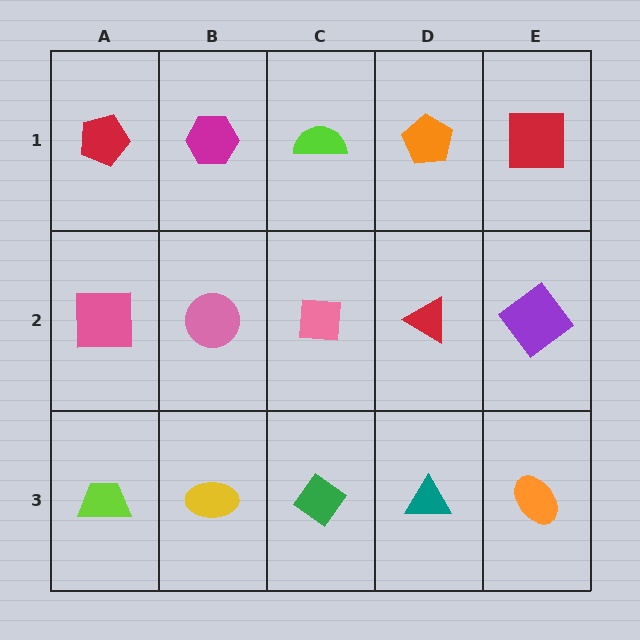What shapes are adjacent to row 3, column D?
A red triangle (row 2, column D), a green diamond (row 3, column C), an orange ellipse (row 3, column E).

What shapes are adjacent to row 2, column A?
A red pentagon (row 1, column A), a lime trapezoid (row 3, column A), a pink circle (row 2, column B).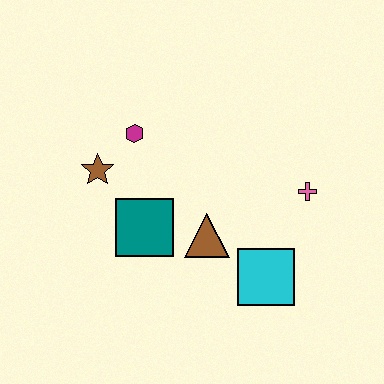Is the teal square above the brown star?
No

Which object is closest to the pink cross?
The cyan square is closest to the pink cross.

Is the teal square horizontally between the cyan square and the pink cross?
No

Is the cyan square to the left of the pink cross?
Yes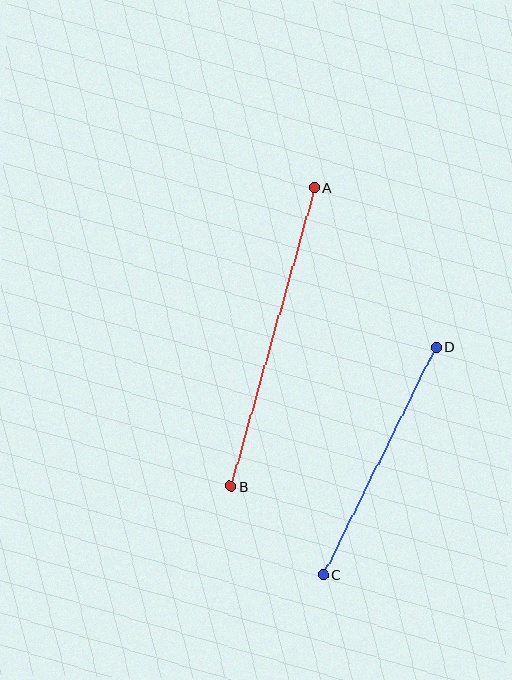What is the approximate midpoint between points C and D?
The midpoint is at approximately (380, 461) pixels.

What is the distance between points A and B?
The distance is approximately 310 pixels.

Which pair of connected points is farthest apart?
Points A and B are farthest apart.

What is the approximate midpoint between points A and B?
The midpoint is at approximately (273, 337) pixels.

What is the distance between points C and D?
The distance is approximately 254 pixels.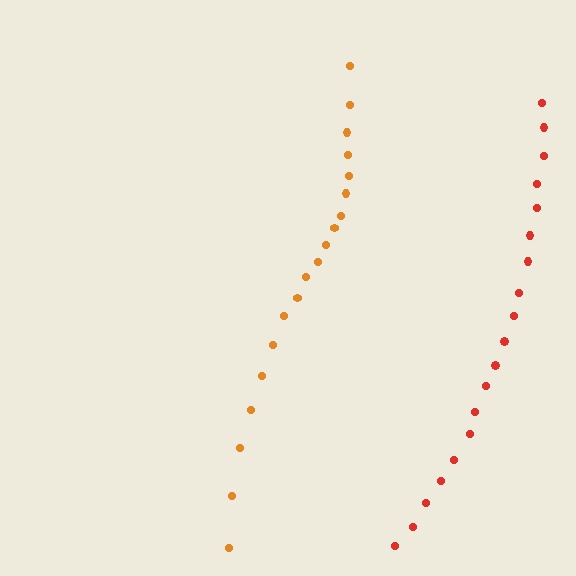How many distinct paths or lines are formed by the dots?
There are 2 distinct paths.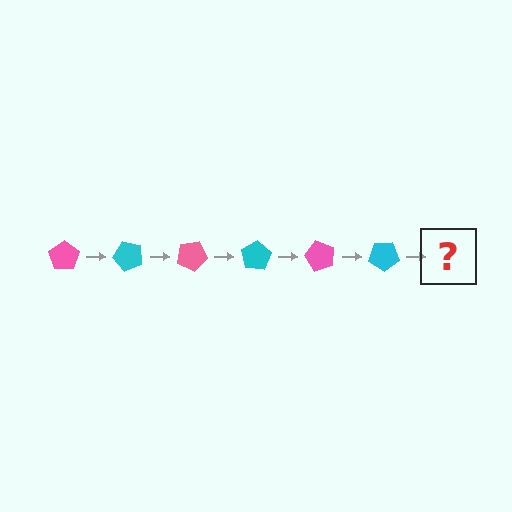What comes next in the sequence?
The next element should be a pink pentagon, rotated 300 degrees from the start.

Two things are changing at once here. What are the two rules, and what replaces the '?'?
The two rules are that it rotates 50 degrees each step and the color cycles through pink and cyan. The '?' should be a pink pentagon, rotated 300 degrees from the start.